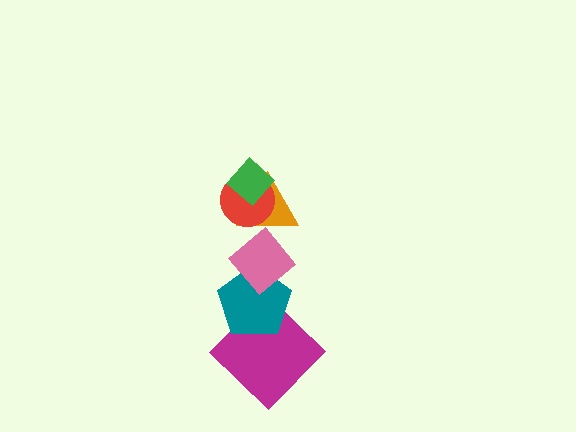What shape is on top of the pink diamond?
The orange triangle is on top of the pink diamond.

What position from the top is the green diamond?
The green diamond is 1st from the top.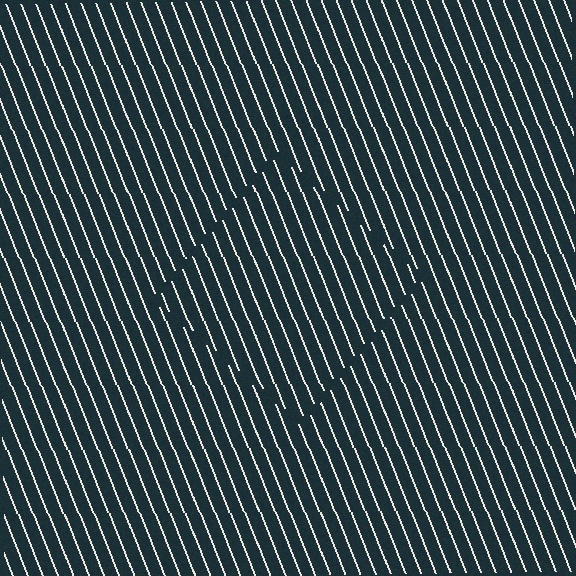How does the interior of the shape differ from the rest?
The interior of the shape contains the same grating, shifted by half a period — the contour is defined by the phase discontinuity where line-ends from the inner and outer gratings abut.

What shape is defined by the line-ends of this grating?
An illusory square. The interior of the shape contains the same grating, shifted by half a period — the contour is defined by the phase discontinuity where line-ends from the inner and outer gratings abut.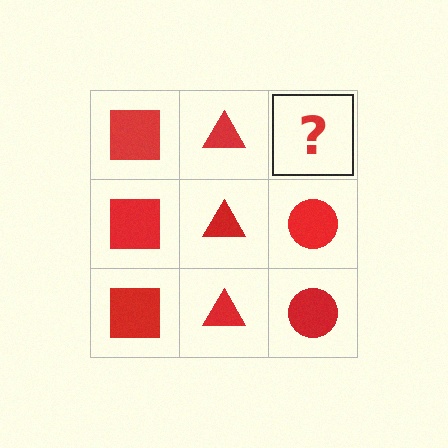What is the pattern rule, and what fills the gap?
The rule is that each column has a consistent shape. The gap should be filled with a red circle.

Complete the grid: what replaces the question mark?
The question mark should be replaced with a red circle.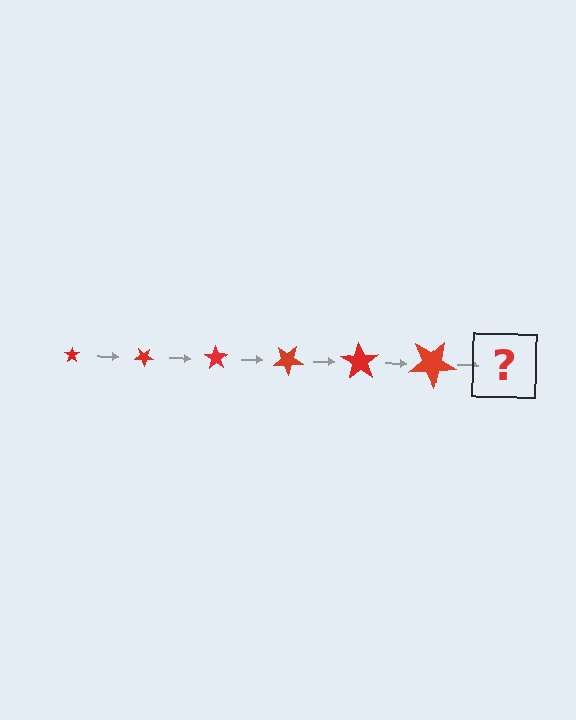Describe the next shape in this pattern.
It should be a star, larger than the previous one and rotated 210 degrees from the start.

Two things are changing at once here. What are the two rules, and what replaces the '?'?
The two rules are that the star grows larger each step and it rotates 35 degrees each step. The '?' should be a star, larger than the previous one and rotated 210 degrees from the start.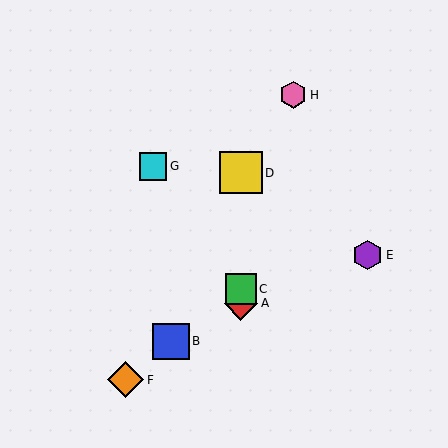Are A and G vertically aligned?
No, A is at x≈241 and G is at x≈153.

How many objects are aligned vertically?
3 objects (A, C, D) are aligned vertically.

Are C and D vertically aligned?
Yes, both are at x≈241.